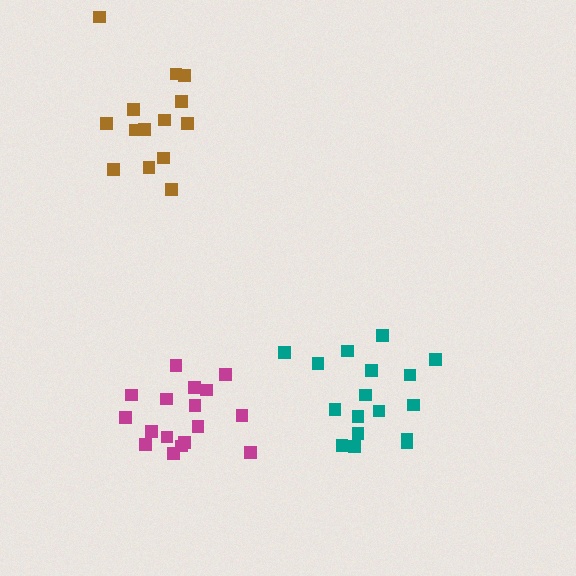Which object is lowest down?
The magenta cluster is bottommost.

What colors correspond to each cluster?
The clusters are colored: magenta, brown, teal.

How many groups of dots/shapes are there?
There are 3 groups.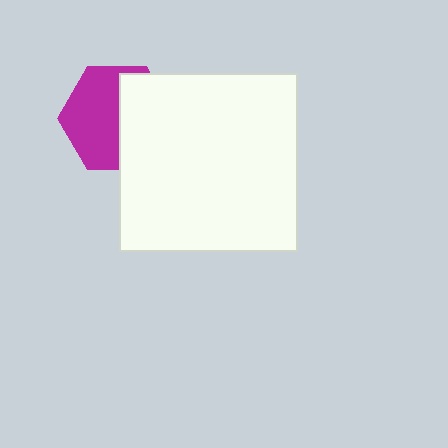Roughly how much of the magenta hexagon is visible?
About half of it is visible (roughly 55%).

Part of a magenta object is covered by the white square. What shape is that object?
It is a hexagon.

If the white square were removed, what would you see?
You would see the complete magenta hexagon.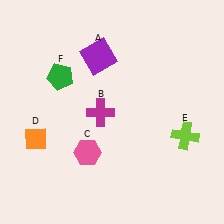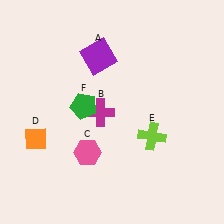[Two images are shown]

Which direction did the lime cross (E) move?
The lime cross (E) moved left.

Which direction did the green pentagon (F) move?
The green pentagon (F) moved down.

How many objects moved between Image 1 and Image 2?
2 objects moved between the two images.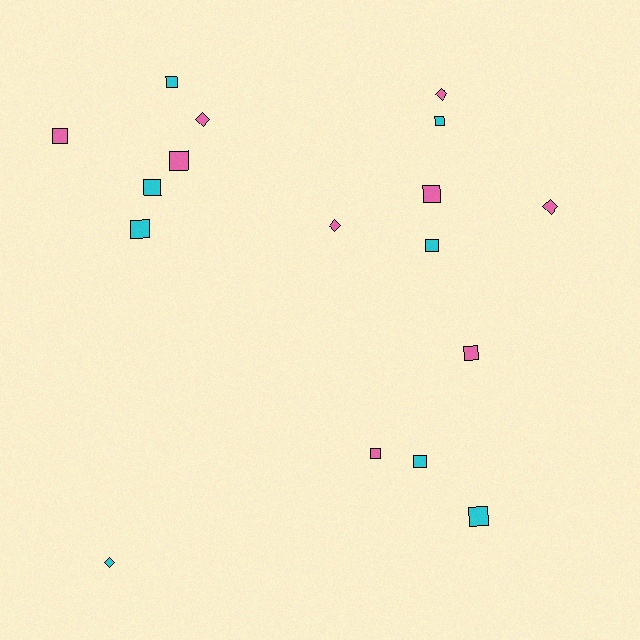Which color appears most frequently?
Pink, with 9 objects.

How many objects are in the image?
There are 17 objects.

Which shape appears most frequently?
Square, with 12 objects.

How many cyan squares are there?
There are 7 cyan squares.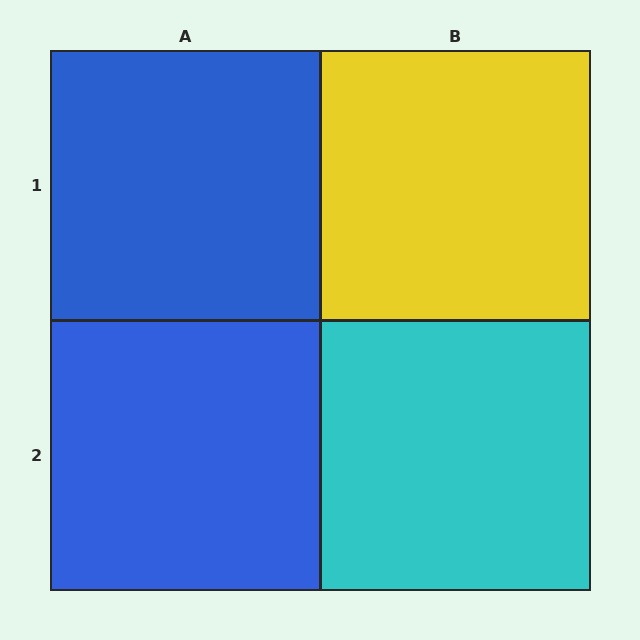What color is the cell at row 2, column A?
Blue.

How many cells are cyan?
1 cell is cyan.